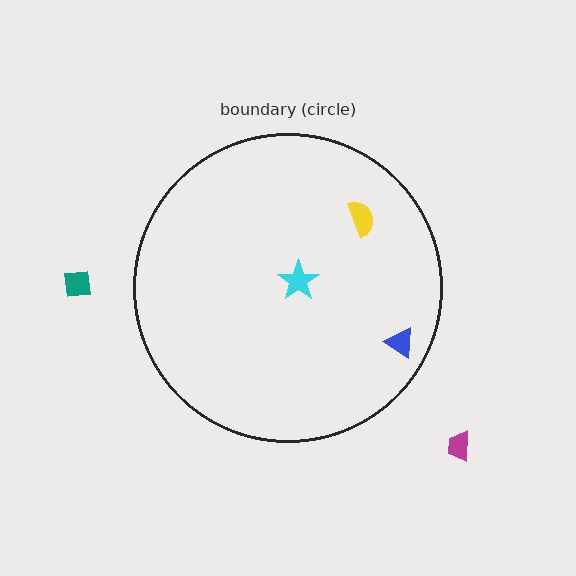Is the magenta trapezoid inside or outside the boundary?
Outside.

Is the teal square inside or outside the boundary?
Outside.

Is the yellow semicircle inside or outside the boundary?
Inside.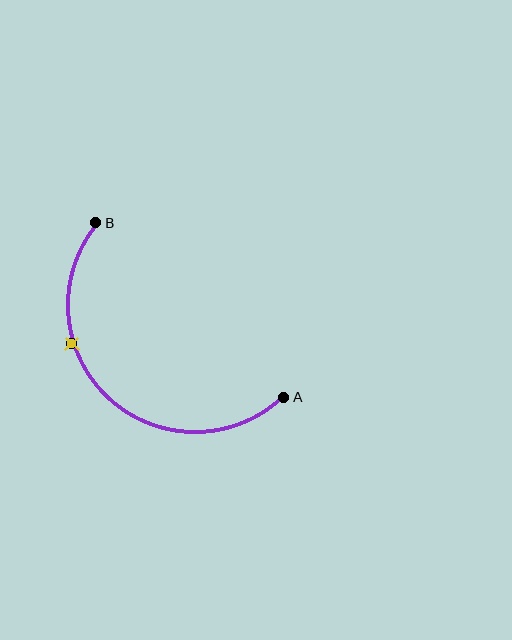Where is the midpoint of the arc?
The arc midpoint is the point on the curve farthest from the straight line joining A and B. It sits below and to the left of that line.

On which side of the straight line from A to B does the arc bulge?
The arc bulges below and to the left of the straight line connecting A and B.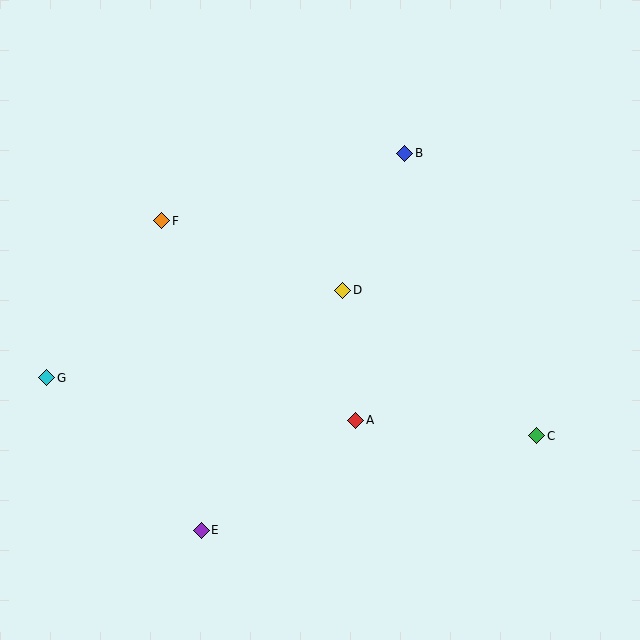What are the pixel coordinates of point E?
Point E is at (201, 530).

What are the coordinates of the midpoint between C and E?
The midpoint between C and E is at (369, 483).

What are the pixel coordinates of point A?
Point A is at (356, 420).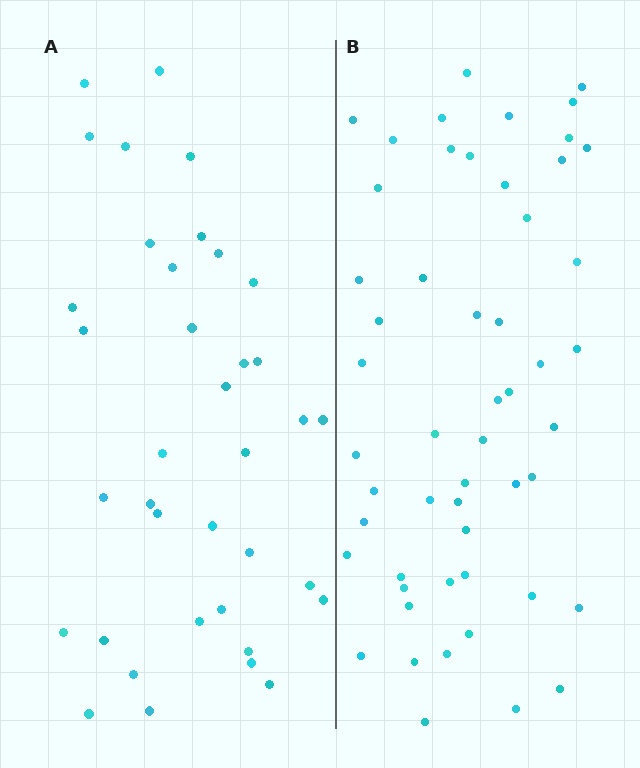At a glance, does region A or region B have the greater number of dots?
Region B (the right region) has more dots.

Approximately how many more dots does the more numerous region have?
Region B has approximately 15 more dots than region A.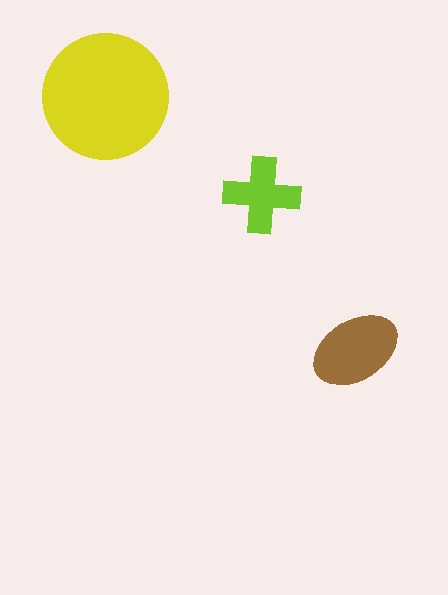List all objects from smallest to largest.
The lime cross, the brown ellipse, the yellow circle.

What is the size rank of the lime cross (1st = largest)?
3rd.